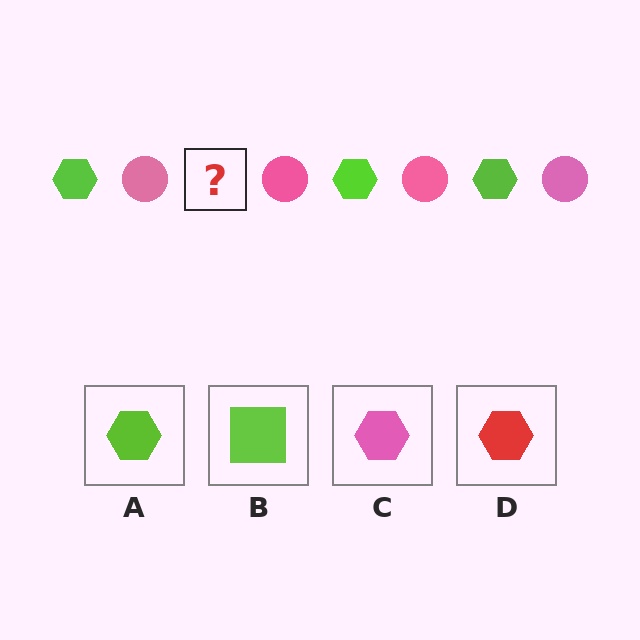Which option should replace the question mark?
Option A.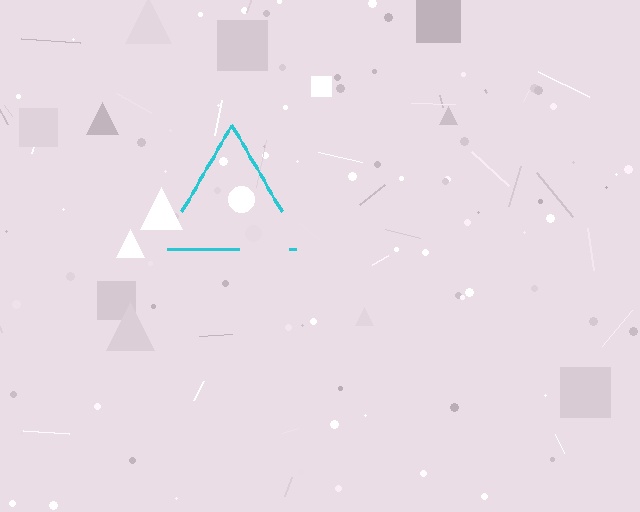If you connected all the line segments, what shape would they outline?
They would outline a triangle.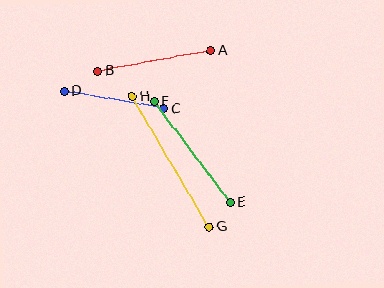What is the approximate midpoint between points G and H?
The midpoint is at approximately (171, 162) pixels.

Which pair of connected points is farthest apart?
Points G and H are farthest apart.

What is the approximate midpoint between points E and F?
The midpoint is at approximately (192, 152) pixels.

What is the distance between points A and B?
The distance is approximately 115 pixels.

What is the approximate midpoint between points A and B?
The midpoint is at approximately (154, 61) pixels.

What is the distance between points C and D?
The distance is approximately 100 pixels.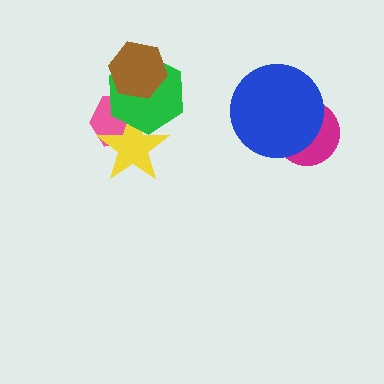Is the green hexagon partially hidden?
Yes, it is partially covered by another shape.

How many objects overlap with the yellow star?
2 objects overlap with the yellow star.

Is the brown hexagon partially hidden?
No, no other shape covers it.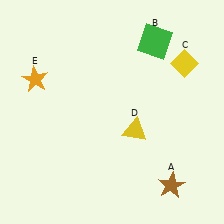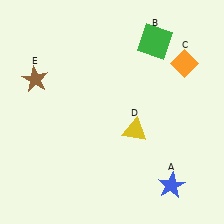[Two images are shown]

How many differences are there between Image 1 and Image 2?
There are 3 differences between the two images.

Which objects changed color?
A changed from brown to blue. C changed from yellow to orange. E changed from orange to brown.